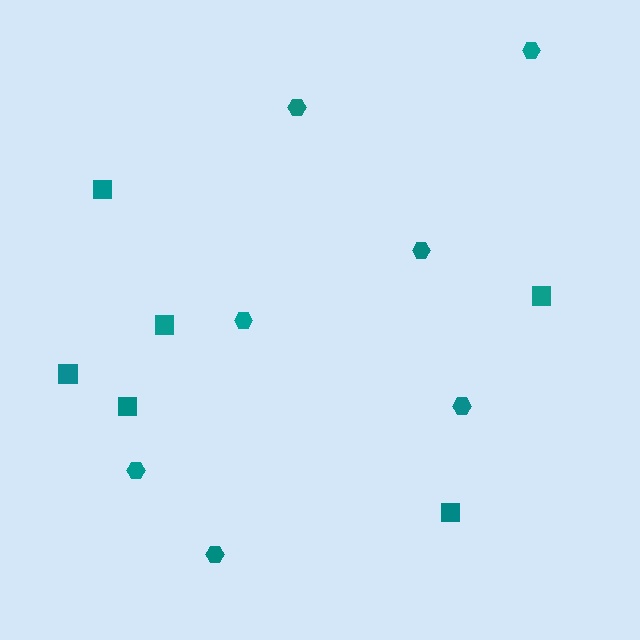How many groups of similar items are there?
There are 2 groups: one group of squares (6) and one group of hexagons (7).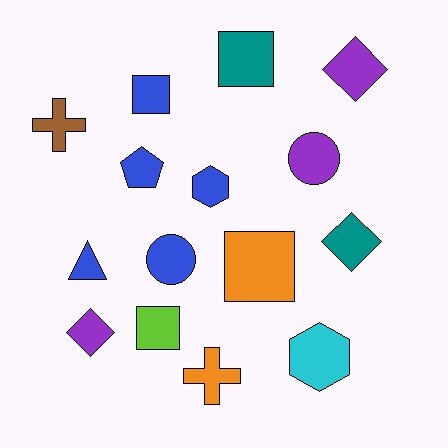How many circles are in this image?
There are 2 circles.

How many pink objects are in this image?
There are no pink objects.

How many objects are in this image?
There are 15 objects.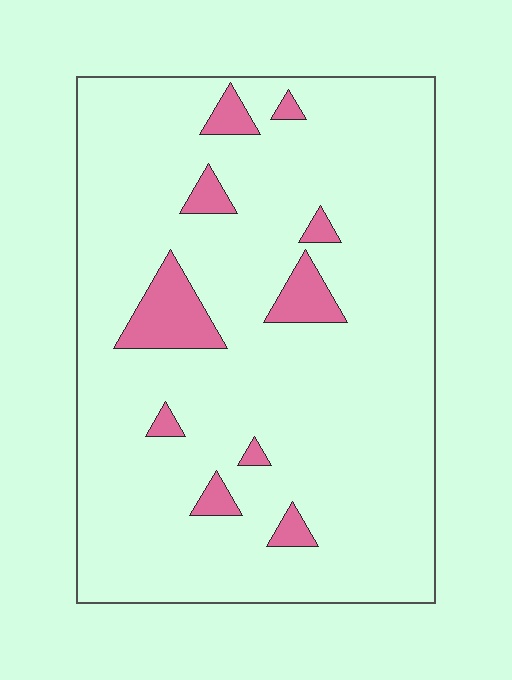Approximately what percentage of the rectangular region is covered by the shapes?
Approximately 10%.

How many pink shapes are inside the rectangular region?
10.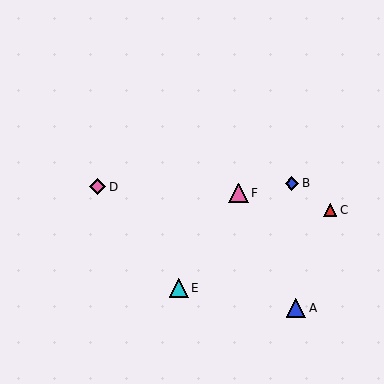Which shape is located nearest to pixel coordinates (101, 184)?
The pink diamond (labeled D) at (98, 187) is nearest to that location.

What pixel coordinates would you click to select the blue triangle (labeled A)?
Click at (296, 308) to select the blue triangle A.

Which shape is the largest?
The blue triangle (labeled A) is the largest.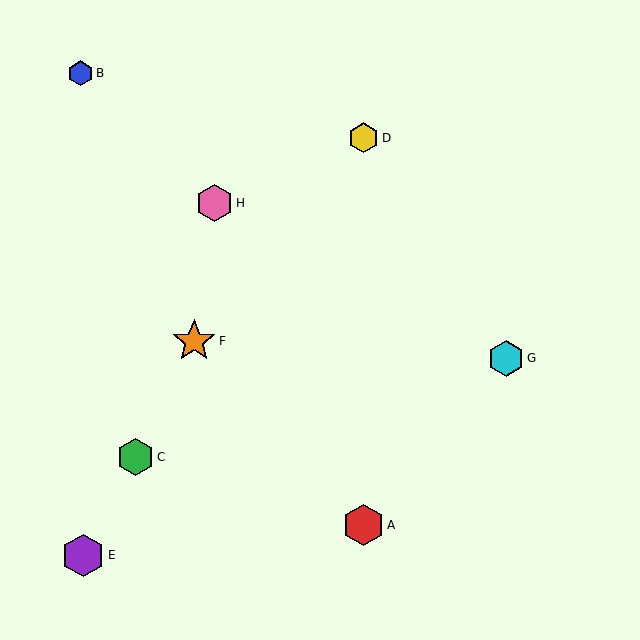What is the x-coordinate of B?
Object B is at x≈81.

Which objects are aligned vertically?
Objects A, D are aligned vertically.